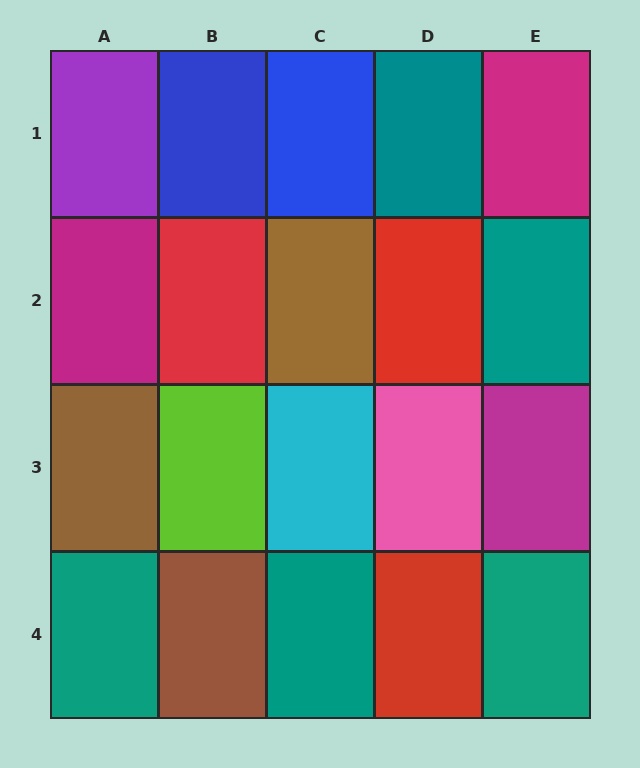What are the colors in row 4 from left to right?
Teal, brown, teal, red, teal.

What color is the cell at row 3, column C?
Cyan.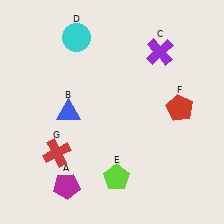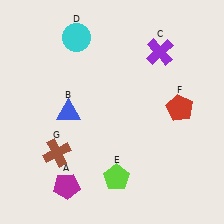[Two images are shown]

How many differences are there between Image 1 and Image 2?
There is 1 difference between the two images.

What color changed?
The cross (G) changed from red in Image 1 to brown in Image 2.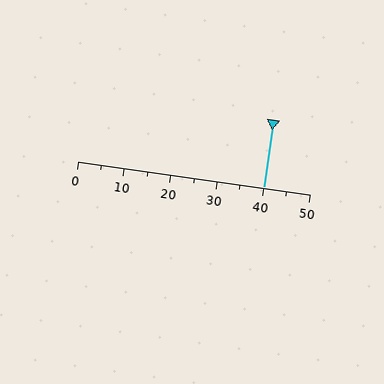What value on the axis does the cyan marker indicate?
The marker indicates approximately 40.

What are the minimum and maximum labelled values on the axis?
The axis runs from 0 to 50.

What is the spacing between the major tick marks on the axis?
The major ticks are spaced 10 apart.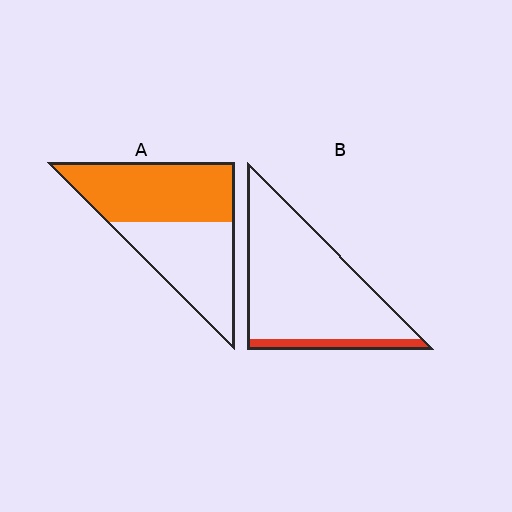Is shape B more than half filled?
No.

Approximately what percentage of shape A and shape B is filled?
A is approximately 55% and B is approximately 10%.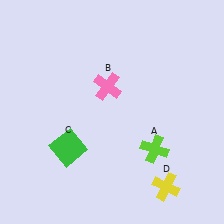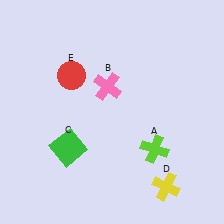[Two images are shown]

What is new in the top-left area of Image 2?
A red circle (E) was added in the top-left area of Image 2.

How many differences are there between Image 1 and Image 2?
There is 1 difference between the two images.